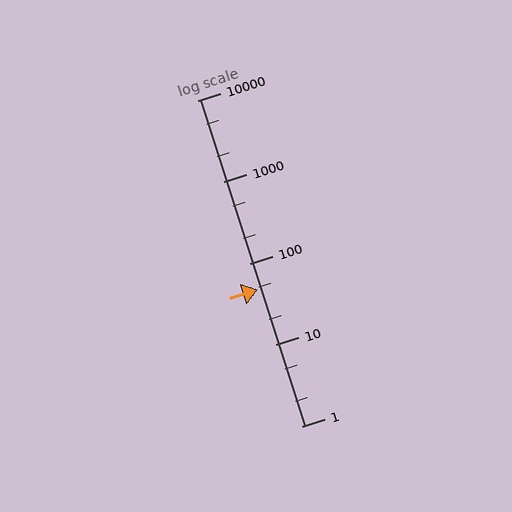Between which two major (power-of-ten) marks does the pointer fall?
The pointer is between 10 and 100.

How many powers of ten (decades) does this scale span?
The scale spans 4 decades, from 1 to 10000.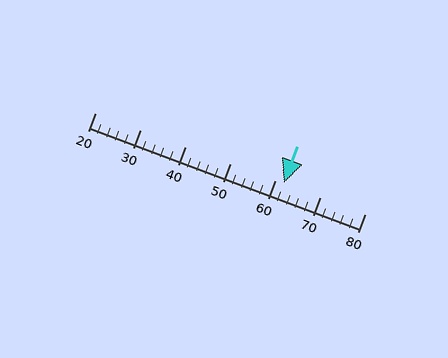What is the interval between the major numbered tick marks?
The major tick marks are spaced 10 units apart.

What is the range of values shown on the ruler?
The ruler shows values from 20 to 80.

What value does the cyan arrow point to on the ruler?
The cyan arrow points to approximately 62.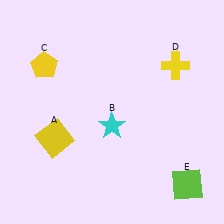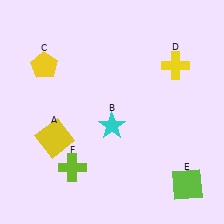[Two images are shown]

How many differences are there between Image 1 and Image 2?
There is 1 difference between the two images.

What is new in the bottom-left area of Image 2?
A lime cross (F) was added in the bottom-left area of Image 2.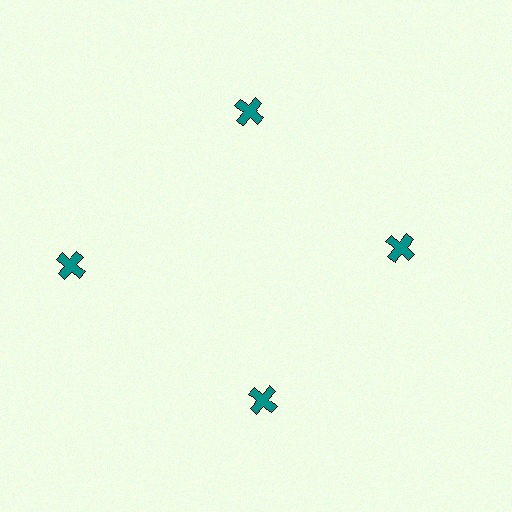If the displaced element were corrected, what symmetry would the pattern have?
It would have 4-fold rotational symmetry — the pattern would map onto itself every 90 degrees.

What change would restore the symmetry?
The symmetry would be restored by moving it inward, back onto the ring so that all 4 crosses sit at equal angles and equal distance from the center.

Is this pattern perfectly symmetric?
No. The 4 teal crosses are arranged in a ring, but one element near the 9 o'clock position is pushed outward from the center, breaking the 4-fold rotational symmetry.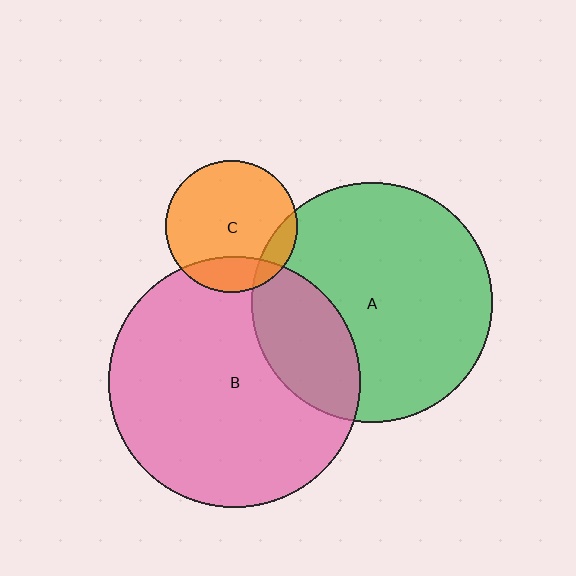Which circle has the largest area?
Circle B (pink).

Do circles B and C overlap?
Yes.